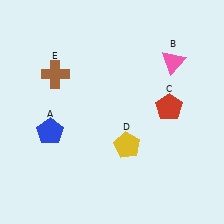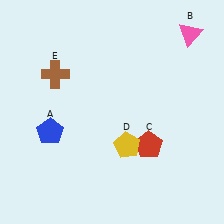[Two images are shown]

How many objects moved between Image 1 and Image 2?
2 objects moved between the two images.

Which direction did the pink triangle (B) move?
The pink triangle (B) moved up.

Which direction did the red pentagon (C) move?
The red pentagon (C) moved down.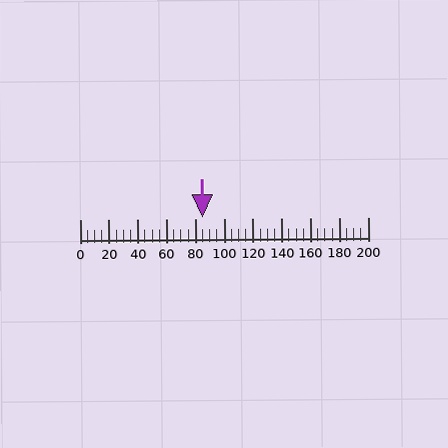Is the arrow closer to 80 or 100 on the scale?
The arrow is closer to 80.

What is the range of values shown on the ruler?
The ruler shows values from 0 to 200.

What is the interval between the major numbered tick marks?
The major tick marks are spaced 20 units apart.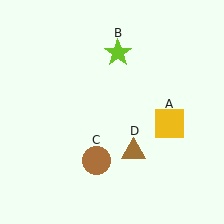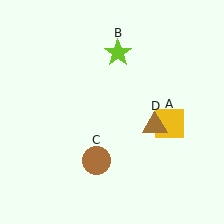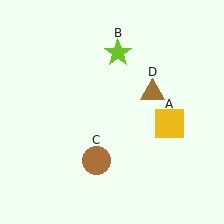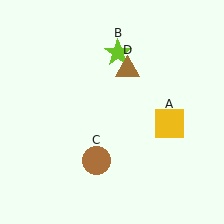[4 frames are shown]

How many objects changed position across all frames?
1 object changed position: brown triangle (object D).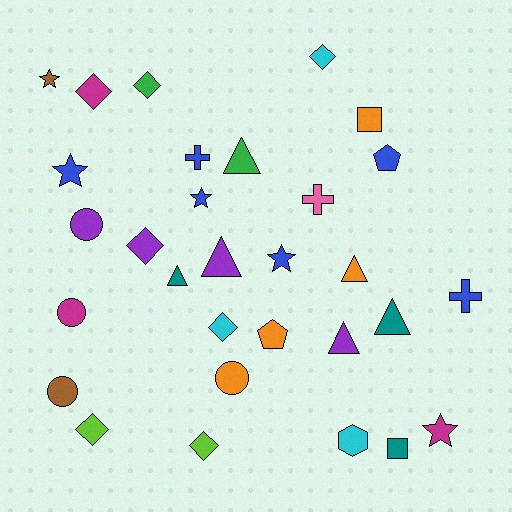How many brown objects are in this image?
There are 2 brown objects.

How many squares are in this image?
There are 2 squares.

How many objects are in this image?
There are 30 objects.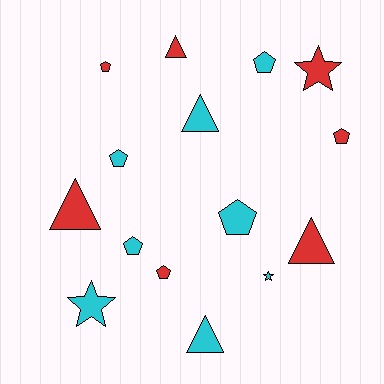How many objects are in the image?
There are 15 objects.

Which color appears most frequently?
Cyan, with 8 objects.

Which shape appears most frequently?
Pentagon, with 7 objects.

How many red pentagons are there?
There are 3 red pentagons.